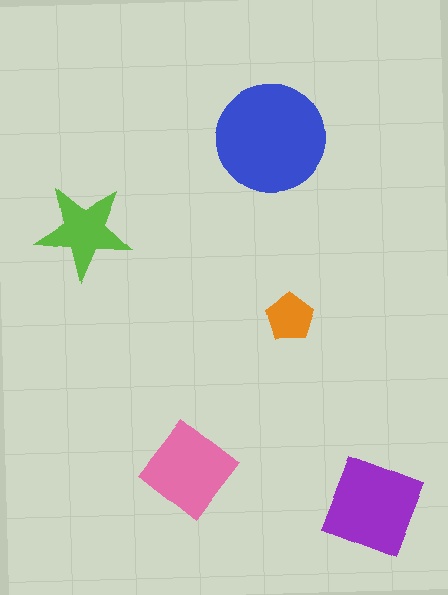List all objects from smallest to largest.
The orange pentagon, the lime star, the pink diamond, the purple square, the blue circle.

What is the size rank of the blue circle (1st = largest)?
1st.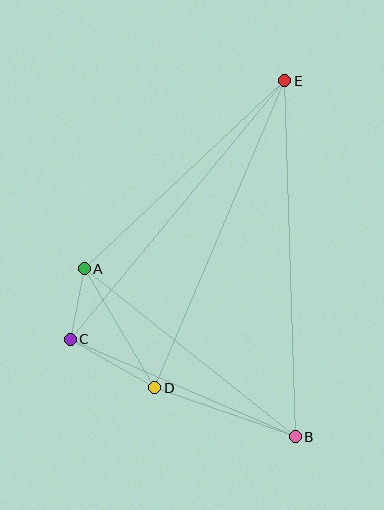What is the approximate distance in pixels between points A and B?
The distance between A and B is approximately 270 pixels.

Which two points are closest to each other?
Points A and C are closest to each other.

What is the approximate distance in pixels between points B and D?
The distance between B and D is approximately 149 pixels.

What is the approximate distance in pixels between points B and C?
The distance between B and C is approximately 245 pixels.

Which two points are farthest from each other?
Points B and E are farthest from each other.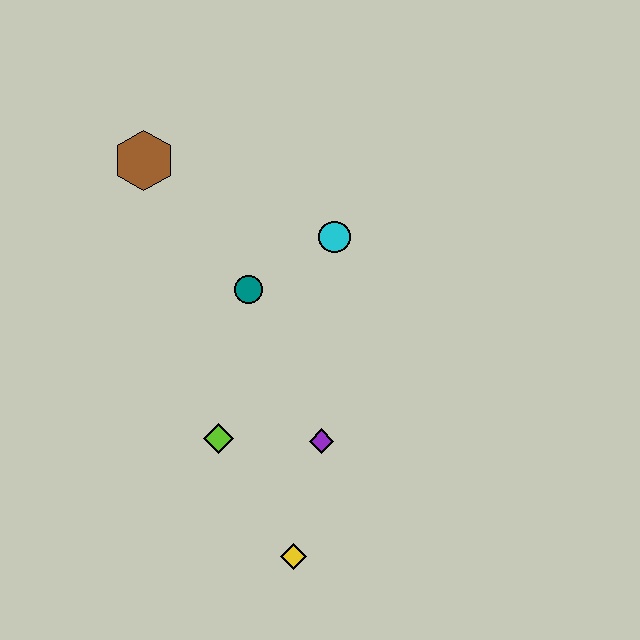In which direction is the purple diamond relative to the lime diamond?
The purple diamond is to the right of the lime diamond.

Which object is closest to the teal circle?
The cyan circle is closest to the teal circle.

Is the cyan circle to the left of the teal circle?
No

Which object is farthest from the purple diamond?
The brown hexagon is farthest from the purple diamond.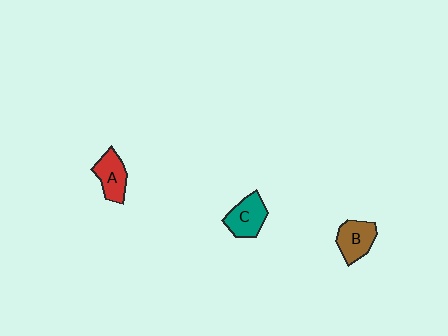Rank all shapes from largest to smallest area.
From largest to smallest: C (teal), B (brown), A (red).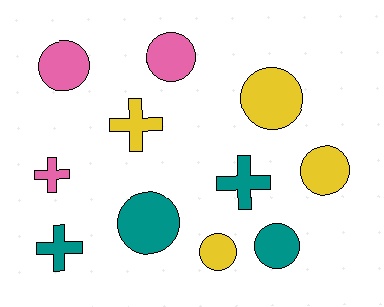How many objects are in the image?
There are 11 objects.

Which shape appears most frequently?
Circle, with 7 objects.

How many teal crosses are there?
There are 2 teal crosses.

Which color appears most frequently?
Teal, with 4 objects.